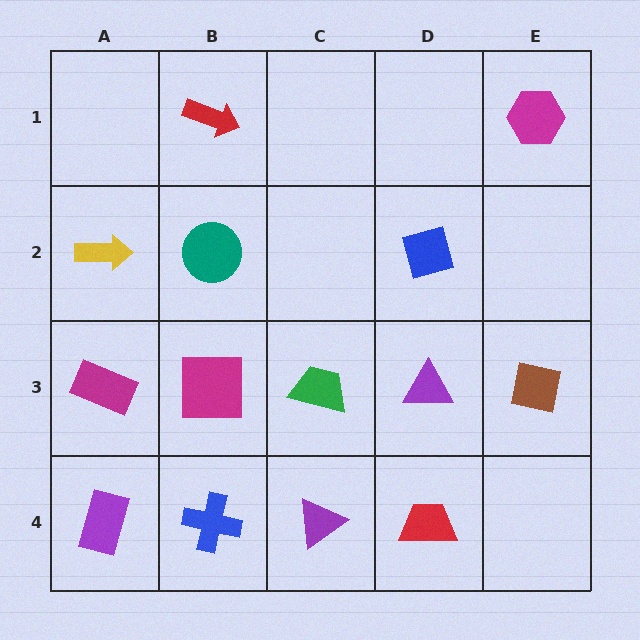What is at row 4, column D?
A red trapezoid.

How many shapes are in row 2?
3 shapes.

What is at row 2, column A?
A yellow arrow.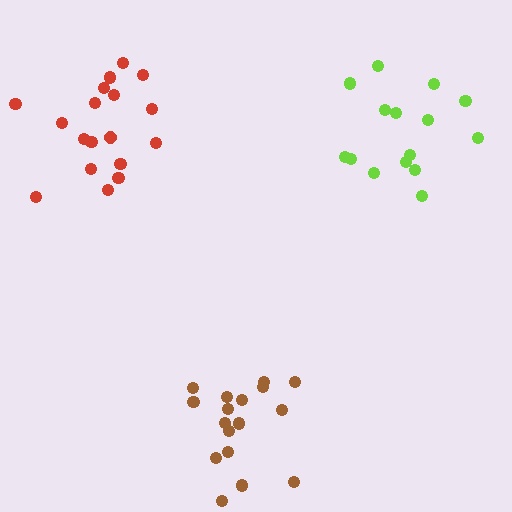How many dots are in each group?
Group 1: 17 dots, Group 2: 15 dots, Group 3: 18 dots (50 total).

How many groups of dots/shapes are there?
There are 3 groups.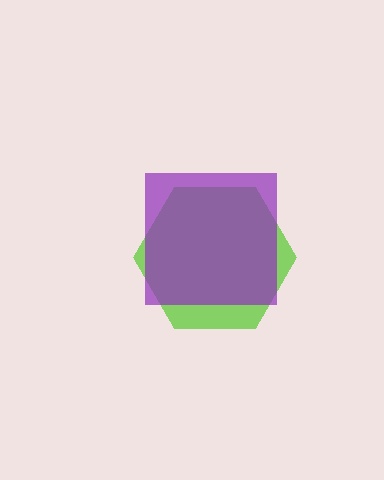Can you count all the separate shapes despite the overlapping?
Yes, there are 2 separate shapes.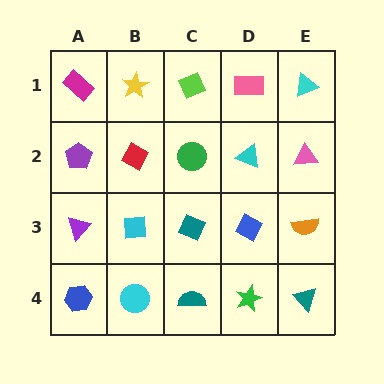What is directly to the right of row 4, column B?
A teal semicircle.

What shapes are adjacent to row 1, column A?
A purple pentagon (row 2, column A), a yellow star (row 1, column B).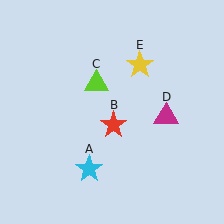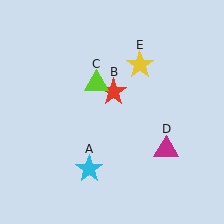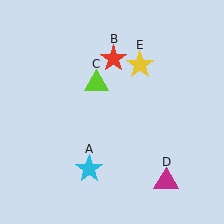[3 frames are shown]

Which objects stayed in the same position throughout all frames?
Cyan star (object A) and lime triangle (object C) and yellow star (object E) remained stationary.